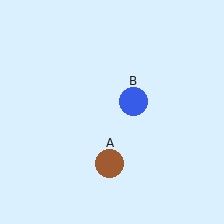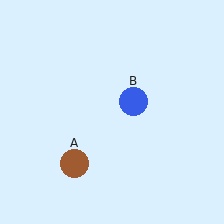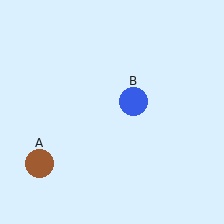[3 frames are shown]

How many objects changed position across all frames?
1 object changed position: brown circle (object A).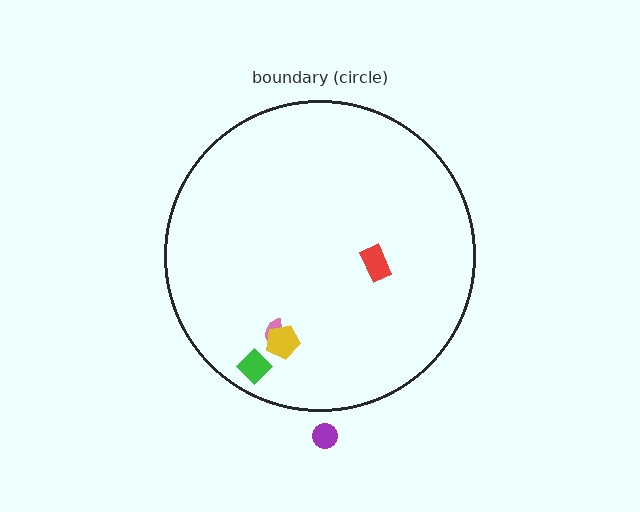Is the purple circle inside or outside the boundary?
Outside.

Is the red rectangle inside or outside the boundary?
Inside.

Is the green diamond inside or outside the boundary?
Inside.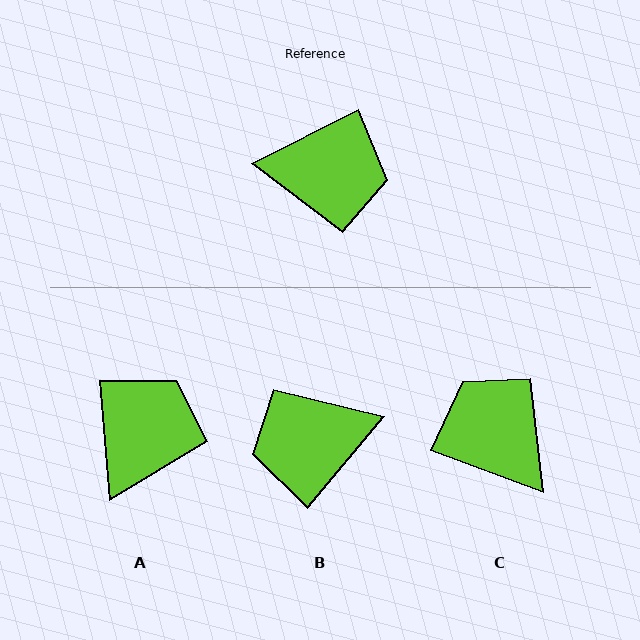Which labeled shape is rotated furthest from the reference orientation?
B, about 157 degrees away.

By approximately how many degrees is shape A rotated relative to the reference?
Approximately 68 degrees counter-clockwise.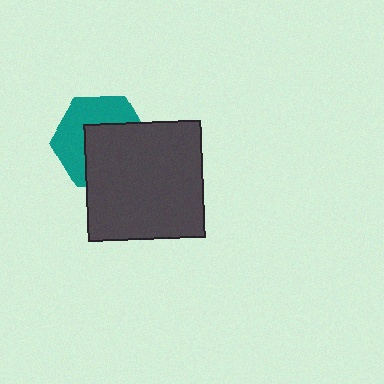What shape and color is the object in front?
The object in front is a dark gray square.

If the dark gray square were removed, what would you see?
You would see the complete teal hexagon.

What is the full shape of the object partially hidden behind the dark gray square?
The partially hidden object is a teal hexagon.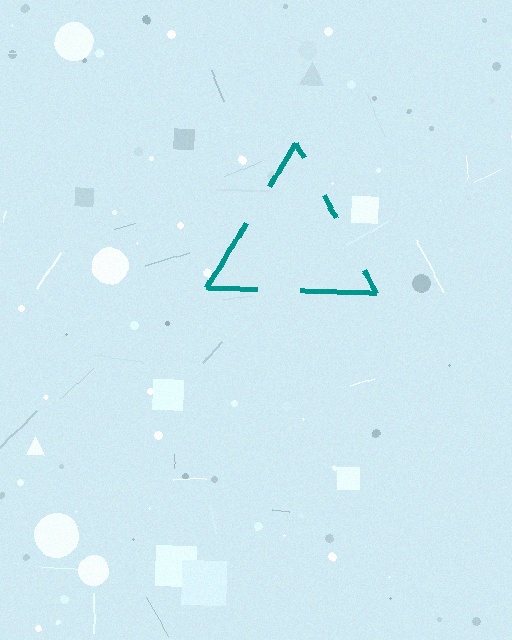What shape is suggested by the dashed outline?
The dashed outline suggests a triangle.